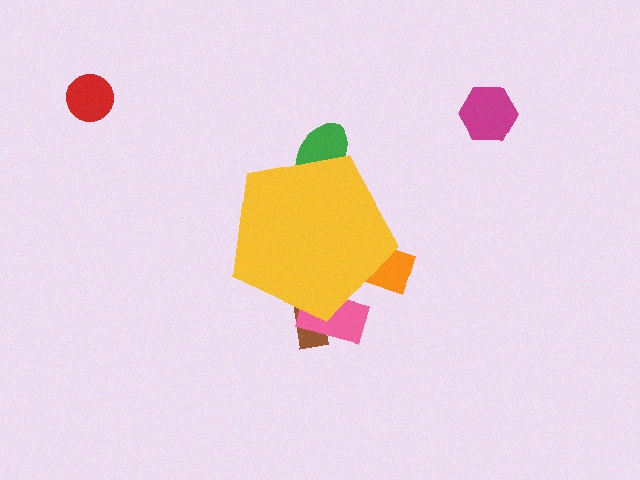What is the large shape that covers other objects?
A yellow pentagon.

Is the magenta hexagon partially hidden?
No, the magenta hexagon is fully visible.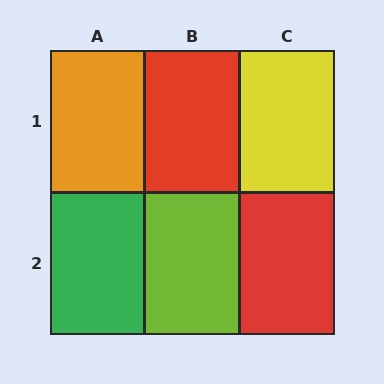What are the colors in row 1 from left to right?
Orange, red, yellow.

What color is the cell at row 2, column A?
Green.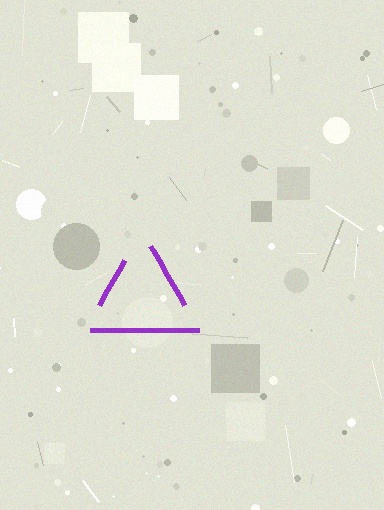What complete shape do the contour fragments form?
The contour fragments form a triangle.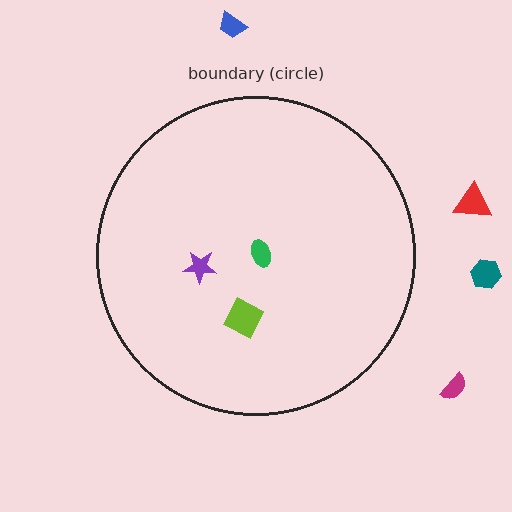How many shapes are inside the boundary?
3 inside, 4 outside.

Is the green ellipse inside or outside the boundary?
Inside.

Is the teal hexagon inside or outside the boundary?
Outside.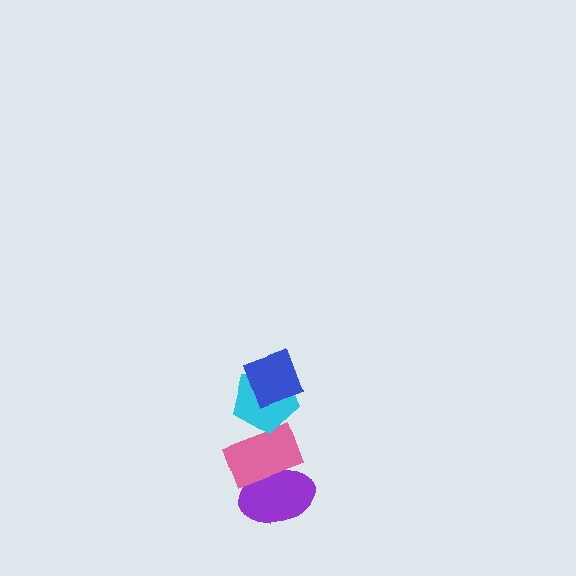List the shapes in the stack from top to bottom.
From top to bottom: the blue diamond, the cyan pentagon, the pink rectangle, the purple ellipse.